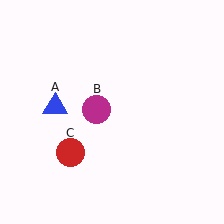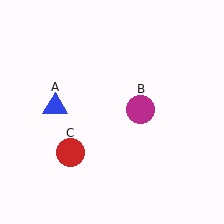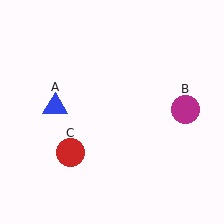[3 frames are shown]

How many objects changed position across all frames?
1 object changed position: magenta circle (object B).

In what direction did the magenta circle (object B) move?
The magenta circle (object B) moved right.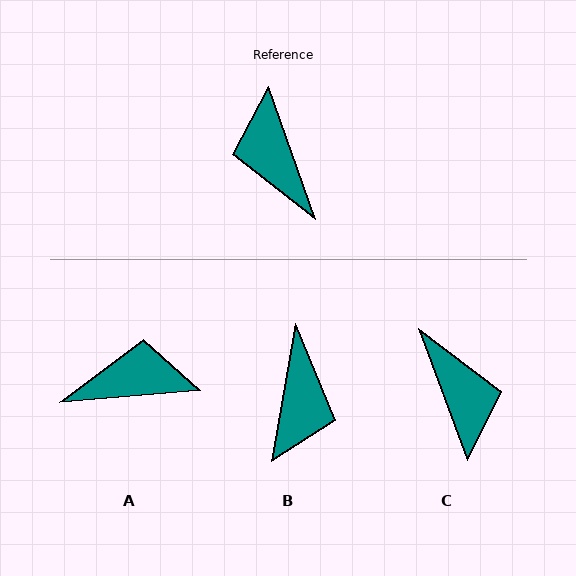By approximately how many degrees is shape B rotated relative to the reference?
Approximately 151 degrees counter-clockwise.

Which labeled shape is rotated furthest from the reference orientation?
C, about 179 degrees away.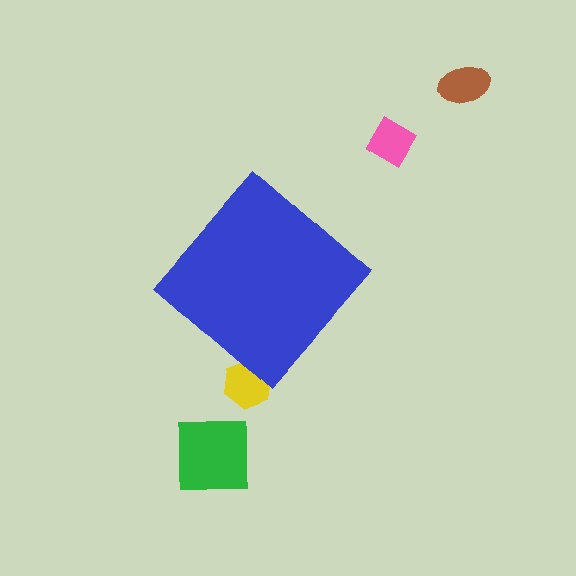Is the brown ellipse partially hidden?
No, the brown ellipse is fully visible.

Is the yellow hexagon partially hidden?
Yes, the yellow hexagon is partially hidden behind the blue diamond.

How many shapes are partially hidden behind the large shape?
1 shape is partially hidden.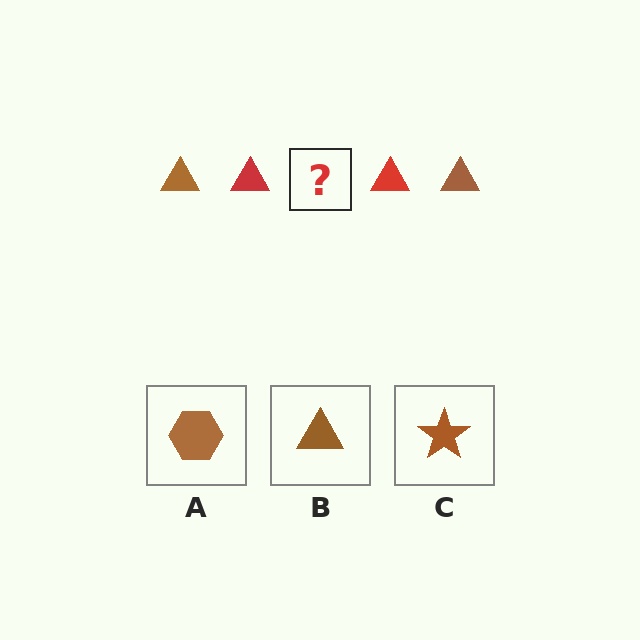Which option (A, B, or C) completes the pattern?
B.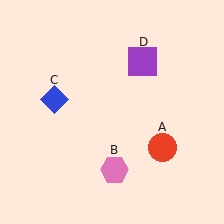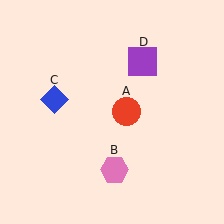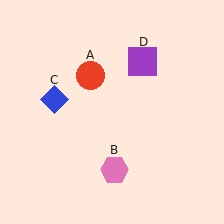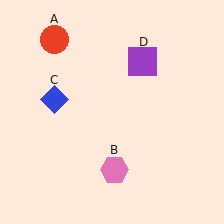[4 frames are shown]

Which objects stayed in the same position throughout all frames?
Pink hexagon (object B) and blue diamond (object C) and purple square (object D) remained stationary.